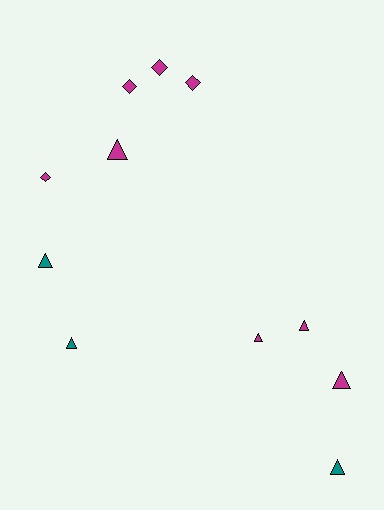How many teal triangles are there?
There are 3 teal triangles.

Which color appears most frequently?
Magenta, with 8 objects.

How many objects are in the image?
There are 11 objects.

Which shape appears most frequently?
Triangle, with 7 objects.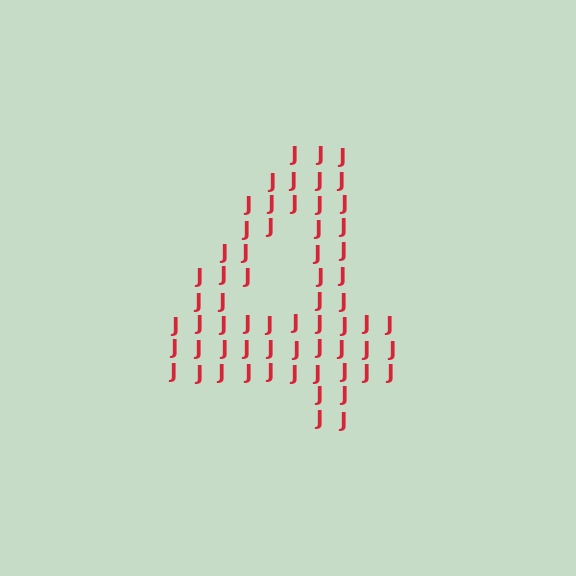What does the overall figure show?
The overall figure shows the digit 4.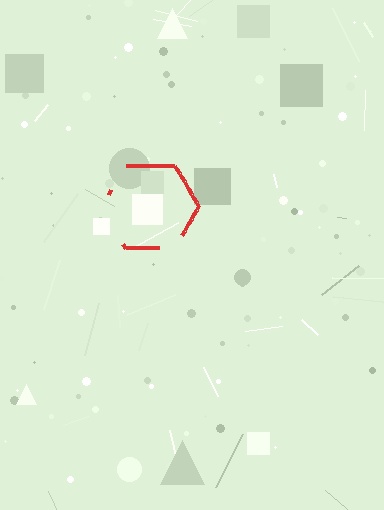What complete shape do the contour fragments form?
The contour fragments form a hexagon.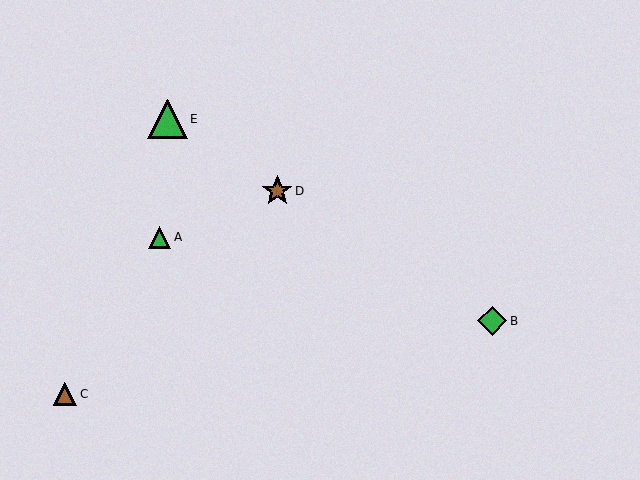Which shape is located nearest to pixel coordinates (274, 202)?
The brown star (labeled D) at (277, 191) is nearest to that location.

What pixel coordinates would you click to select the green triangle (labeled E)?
Click at (168, 119) to select the green triangle E.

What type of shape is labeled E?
Shape E is a green triangle.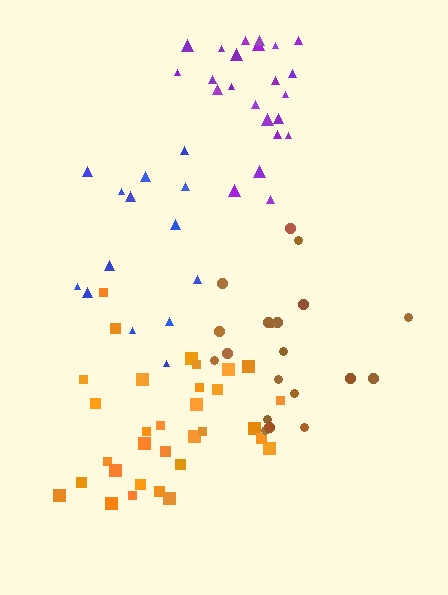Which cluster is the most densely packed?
Purple.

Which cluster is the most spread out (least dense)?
Brown.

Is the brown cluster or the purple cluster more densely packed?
Purple.